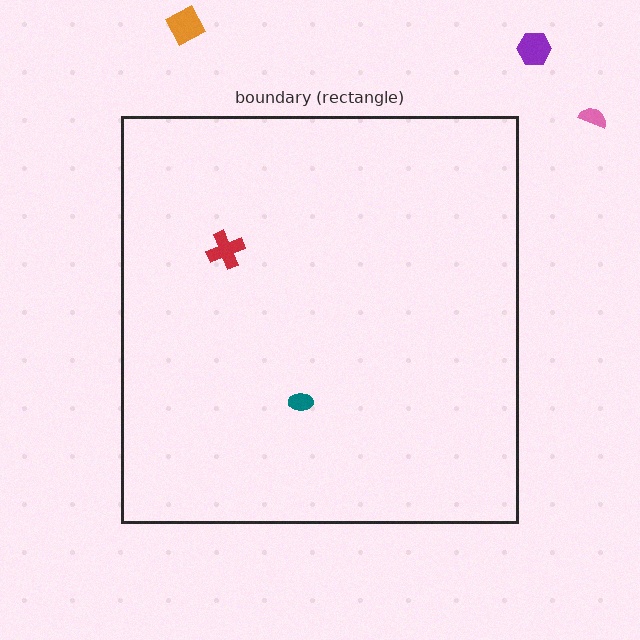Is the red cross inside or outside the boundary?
Inside.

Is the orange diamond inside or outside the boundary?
Outside.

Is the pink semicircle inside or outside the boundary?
Outside.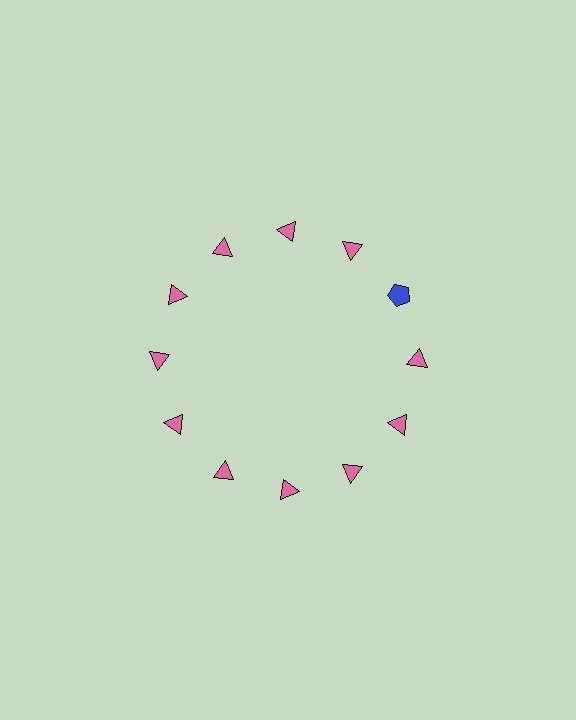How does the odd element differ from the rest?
It differs in both color (blue instead of pink) and shape (pentagon instead of triangle).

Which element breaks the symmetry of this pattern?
The blue pentagon at roughly the 2 o'clock position breaks the symmetry. All other shapes are pink triangles.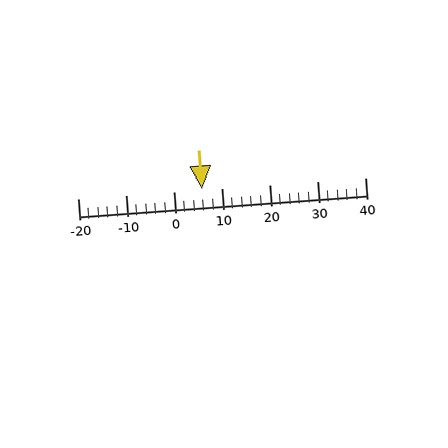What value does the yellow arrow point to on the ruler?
The yellow arrow points to approximately 6.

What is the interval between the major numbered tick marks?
The major tick marks are spaced 10 units apart.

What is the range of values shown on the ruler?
The ruler shows values from -20 to 40.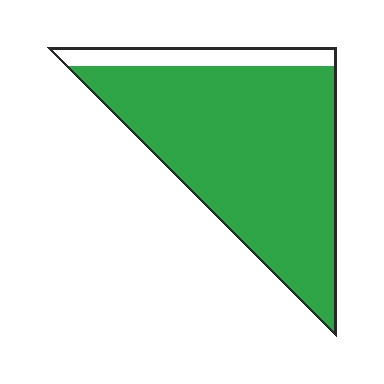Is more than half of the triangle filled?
Yes.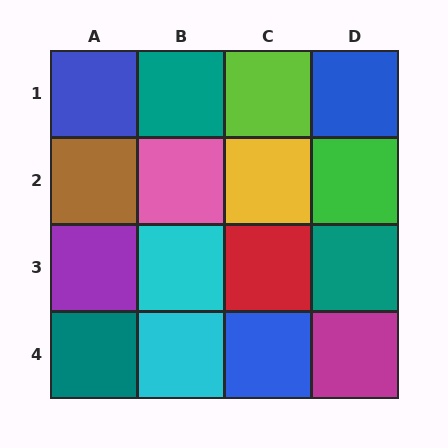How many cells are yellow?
1 cell is yellow.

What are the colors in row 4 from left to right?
Teal, cyan, blue, magenta.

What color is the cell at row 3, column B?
Cyan.